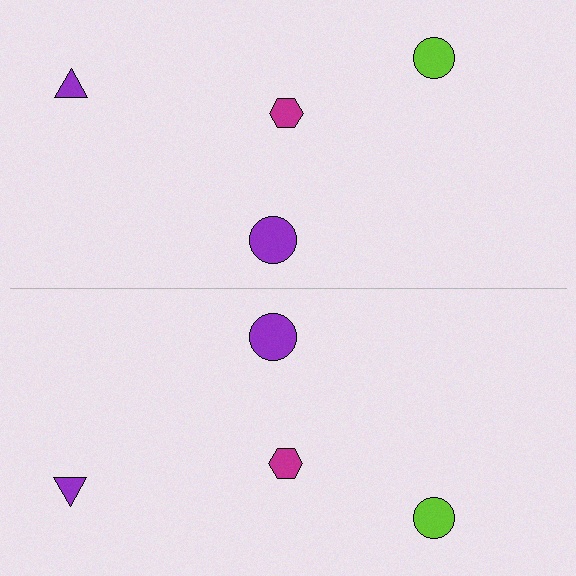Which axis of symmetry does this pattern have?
The pattern has a horizontal axis of symmetry running through the center of the image.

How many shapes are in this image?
There are 8 shapes in this image.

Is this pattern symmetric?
Yes, this pattern has bilateral (reflection) symmetry.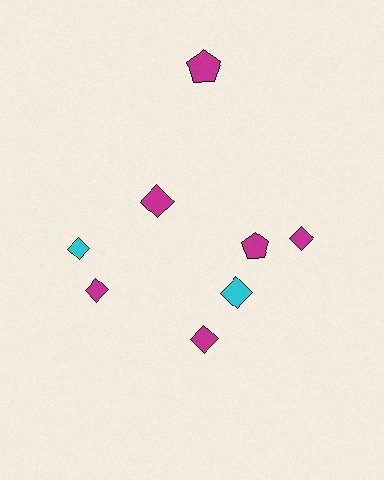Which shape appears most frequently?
Diamond, with 6 objects.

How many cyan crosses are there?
There are no cyan crosses.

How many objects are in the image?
There are 8 objects.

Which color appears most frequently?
Magenta, with 6 objects.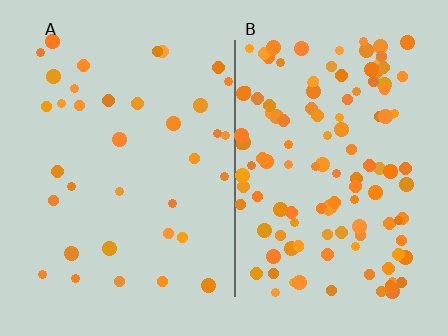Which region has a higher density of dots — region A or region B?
B (the right).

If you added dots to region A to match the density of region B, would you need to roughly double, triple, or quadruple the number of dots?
Approximately triple.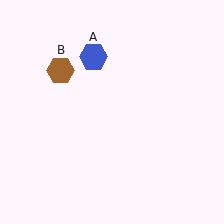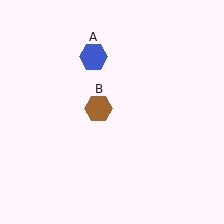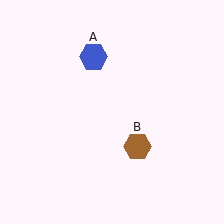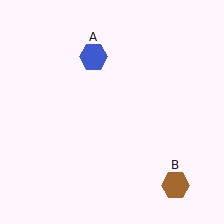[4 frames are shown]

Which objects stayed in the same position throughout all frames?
Blue hexagon (object A) remained stationary.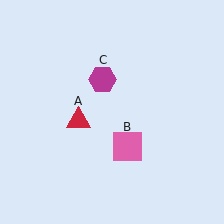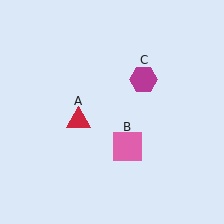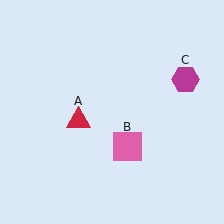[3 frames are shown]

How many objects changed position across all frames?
1 object changed position: magenta hexagon (object C).